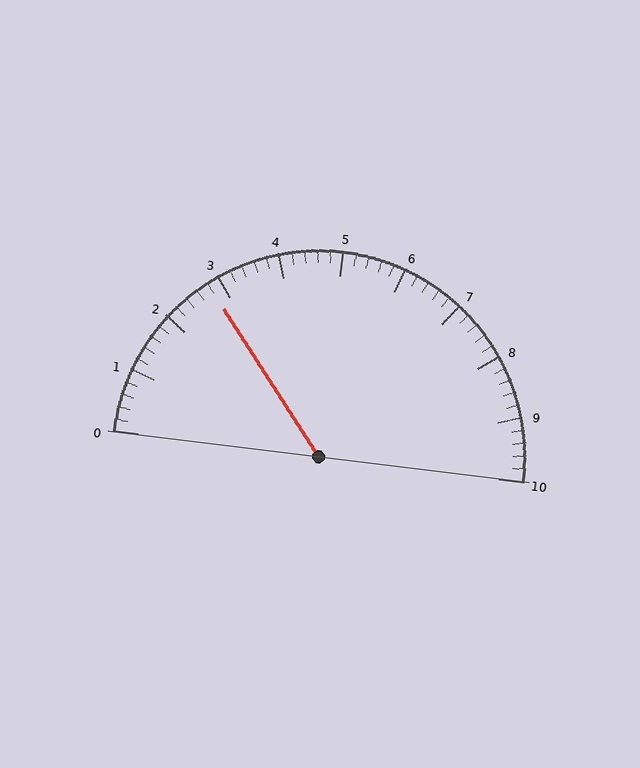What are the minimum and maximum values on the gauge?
The gauge ranges from 0 to 10.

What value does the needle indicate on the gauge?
The needle indicates approximately 2.8.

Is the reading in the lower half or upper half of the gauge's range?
The reading is in the lower half of the range (0 to 10).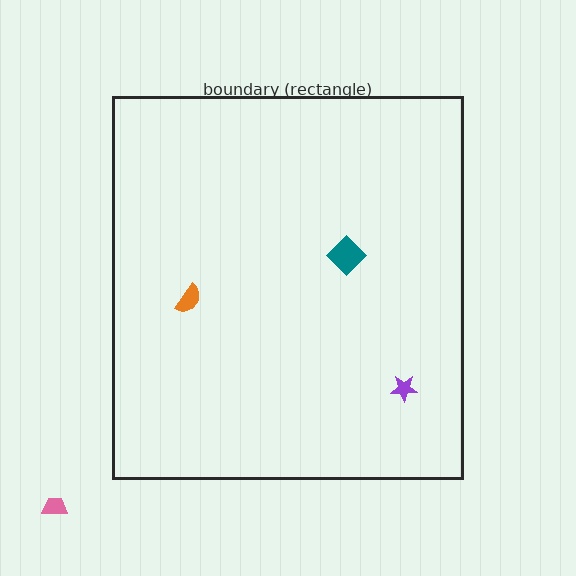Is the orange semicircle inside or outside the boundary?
Inside.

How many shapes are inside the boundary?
3 inside, 1 outside.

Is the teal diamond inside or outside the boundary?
Inside.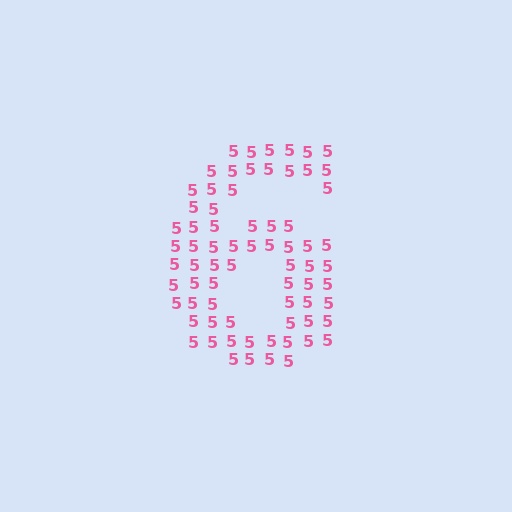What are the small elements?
The small elements are digit 5's.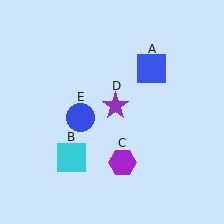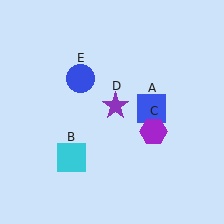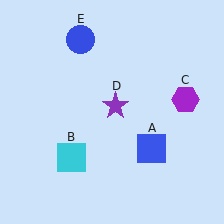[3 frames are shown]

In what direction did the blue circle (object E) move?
The blue circle (object E) moved up.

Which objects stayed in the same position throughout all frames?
Cyan square (object B) and purple star (object D) remained stationary.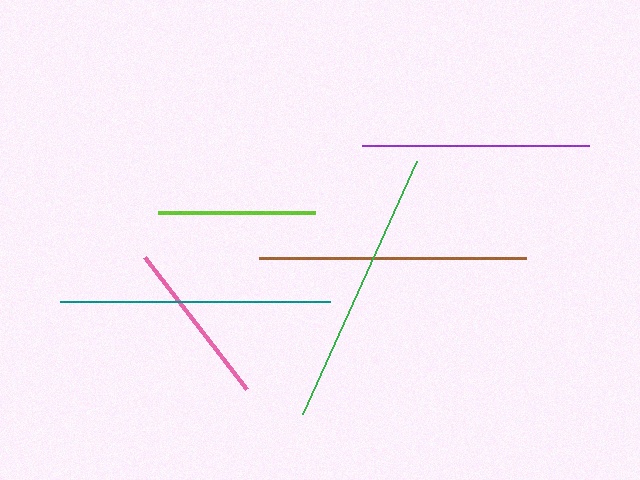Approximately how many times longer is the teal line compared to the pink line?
The teal line is approximately 1.6 times the length of the pink line.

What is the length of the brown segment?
The brown segment is approximately 267 pixels long.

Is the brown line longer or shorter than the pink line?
The brown line is longer than the pink line.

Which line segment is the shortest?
The lime line is the shortest at approximately 158 pixels.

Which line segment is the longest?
The green line is the longest at approximately 278 pixels.